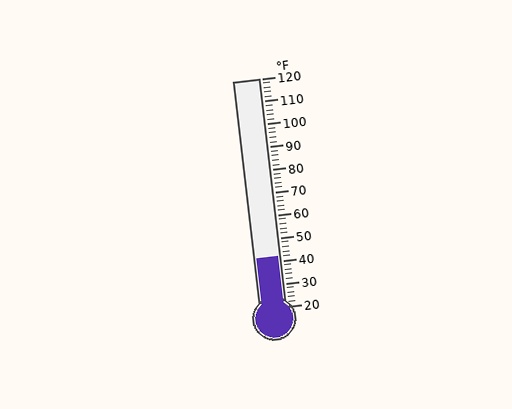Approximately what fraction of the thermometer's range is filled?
The thermometer is filled to approximately 20% of its range.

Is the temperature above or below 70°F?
The temperature is below 70°F.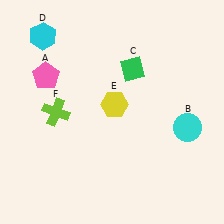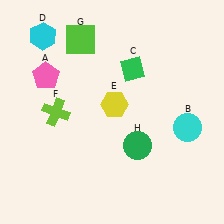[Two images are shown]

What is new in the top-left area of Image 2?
A lime square (G) was added in the top-left area of Image 2.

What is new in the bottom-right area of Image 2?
A green circle (H) was added in the bottom-right area of Image 2.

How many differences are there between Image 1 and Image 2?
There are 2 differences between the two images.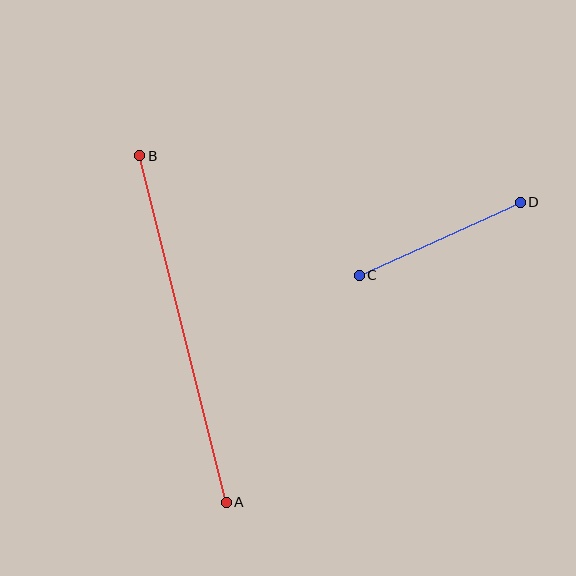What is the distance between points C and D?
The distance is approximately 177 pixels.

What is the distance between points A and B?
The distance is approximately 358 pixels.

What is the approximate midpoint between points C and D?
The midpoint is at approximately (440, 239) pixels.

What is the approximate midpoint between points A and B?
The midpoint is at approximately (183, 329) pixels.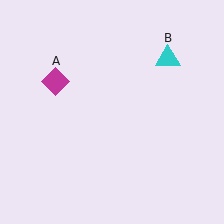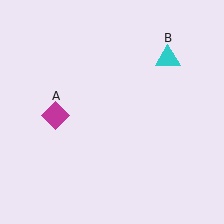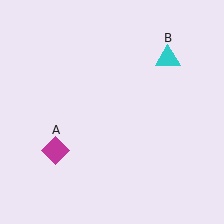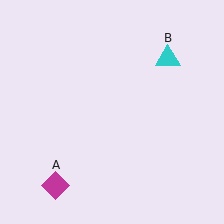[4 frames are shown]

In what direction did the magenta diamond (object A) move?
The magenta diamond (object A) moved down.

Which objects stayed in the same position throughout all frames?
Cyan triangle (object B) remained stationary.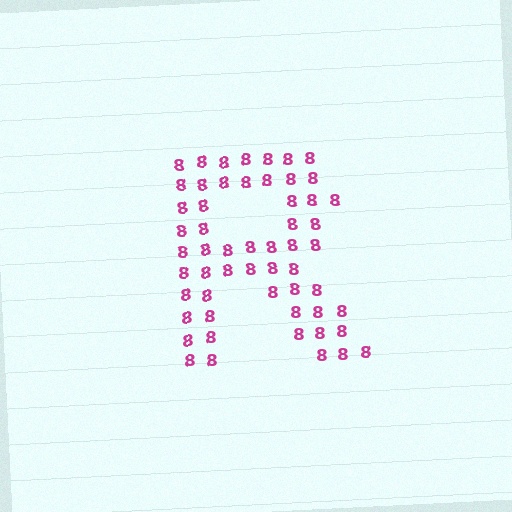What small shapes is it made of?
It is made of small digit 8's.